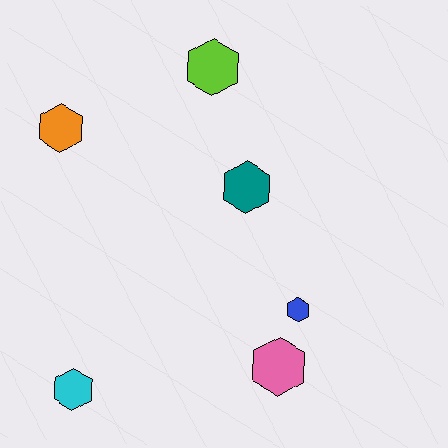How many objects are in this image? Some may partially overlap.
There are 6 objects.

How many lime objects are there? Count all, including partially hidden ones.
There is 1 lime object.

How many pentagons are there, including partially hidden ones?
There are no pentagons.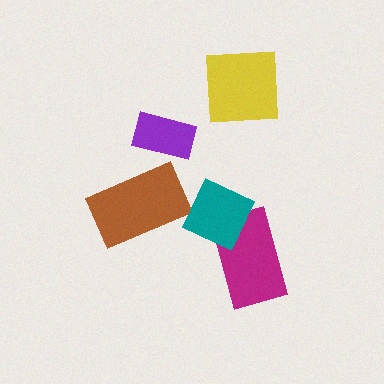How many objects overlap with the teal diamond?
1 object overlaps with the teal diamond.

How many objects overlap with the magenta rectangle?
1 object overlaps with the magenta rectangle.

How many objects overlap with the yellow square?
0 objects overlap with the yellow square.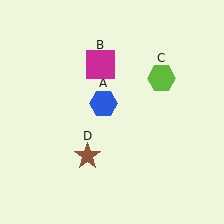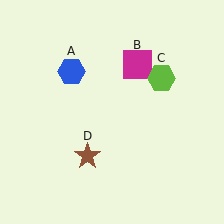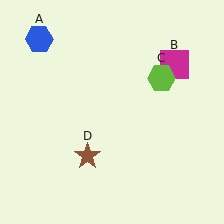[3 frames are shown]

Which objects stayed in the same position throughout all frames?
Lime hexagon (object C) and brown star (object D) remained stationary.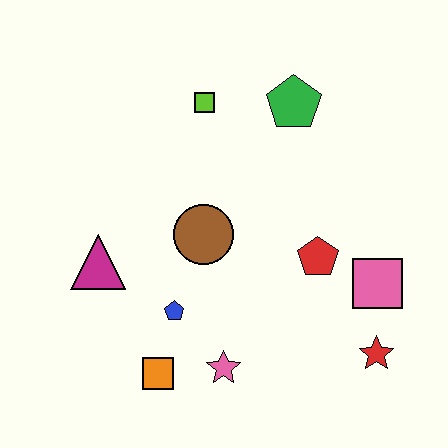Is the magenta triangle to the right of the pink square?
No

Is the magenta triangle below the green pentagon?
Yes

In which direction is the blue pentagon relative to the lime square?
The blue pentagon is below the lime square.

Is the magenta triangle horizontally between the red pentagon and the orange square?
No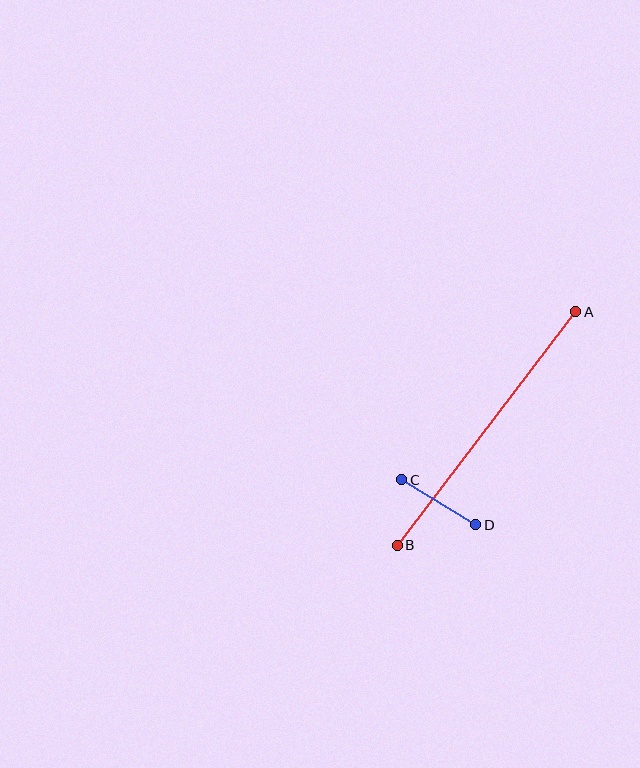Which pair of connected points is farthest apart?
Points A and B are farthest apart.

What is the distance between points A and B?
The distance is approximately 294 pixels.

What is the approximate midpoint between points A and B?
The midpoint is at approximately (487, 429) pixels.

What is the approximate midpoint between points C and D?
The midpoint is at approximately (439, 502) pixels.